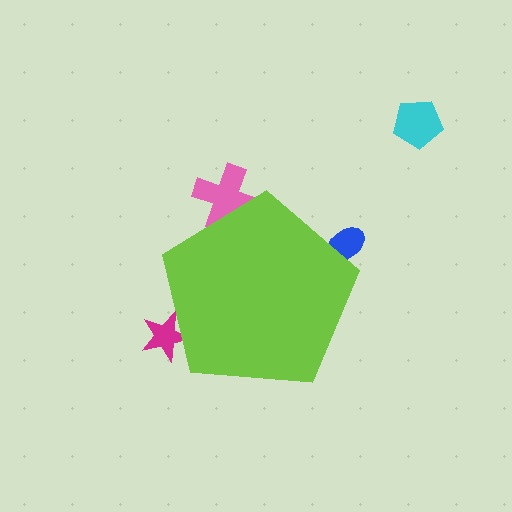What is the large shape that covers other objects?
A lime pentagon.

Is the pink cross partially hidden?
Yes, the pink cross is partially hidden behind the lime pentagon.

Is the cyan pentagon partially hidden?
No, the cyan pentagon is fully visible.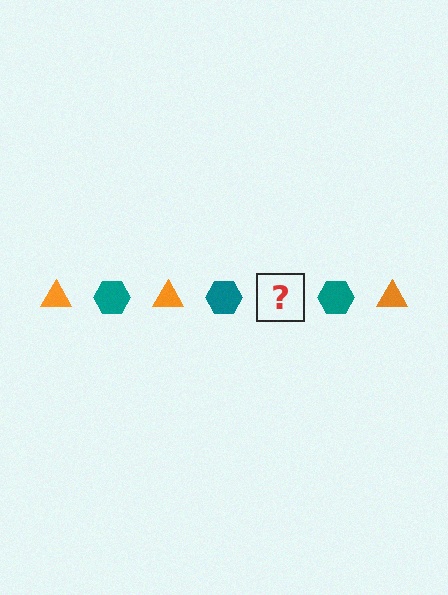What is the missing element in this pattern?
The missing element is an orange triangle.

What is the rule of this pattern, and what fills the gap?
The rule is that the pattern alternates between orange triangle and teal hexagon. The gap should be filled with an orange triangle.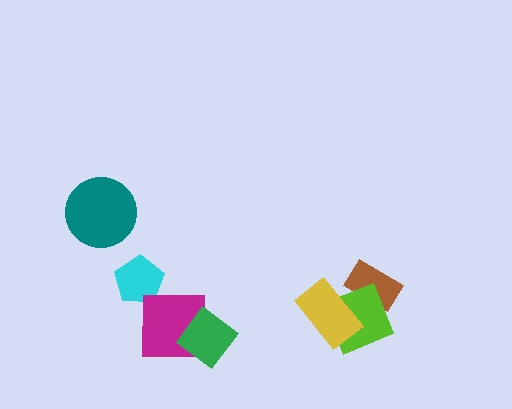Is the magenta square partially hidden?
Yes, it is partially covered by another shape.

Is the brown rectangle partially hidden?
Yes, it is partially covered by another shape.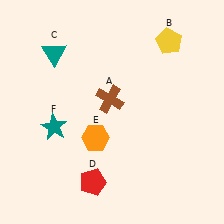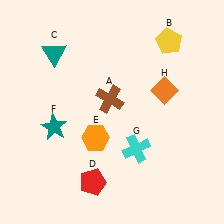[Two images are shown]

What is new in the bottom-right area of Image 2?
A cyan cross (G) was added in the bottom-right area of Image 2.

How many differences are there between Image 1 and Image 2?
There are 2 differences between the two images.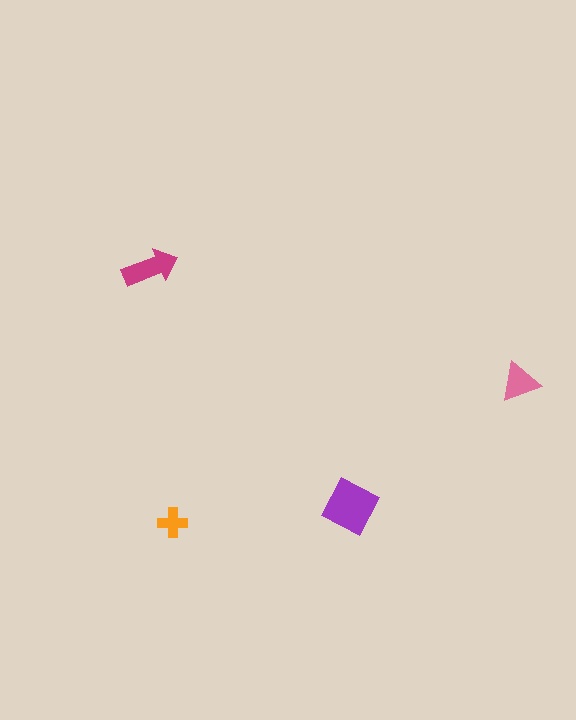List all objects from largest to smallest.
The purple diamond, the magenta arrow, the pink triangle, the orange cross.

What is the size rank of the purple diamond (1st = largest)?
1st.